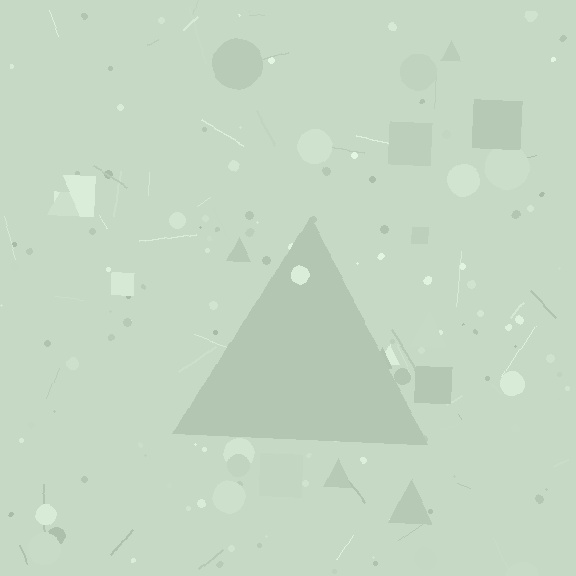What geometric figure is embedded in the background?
A triangle is embedded in the background.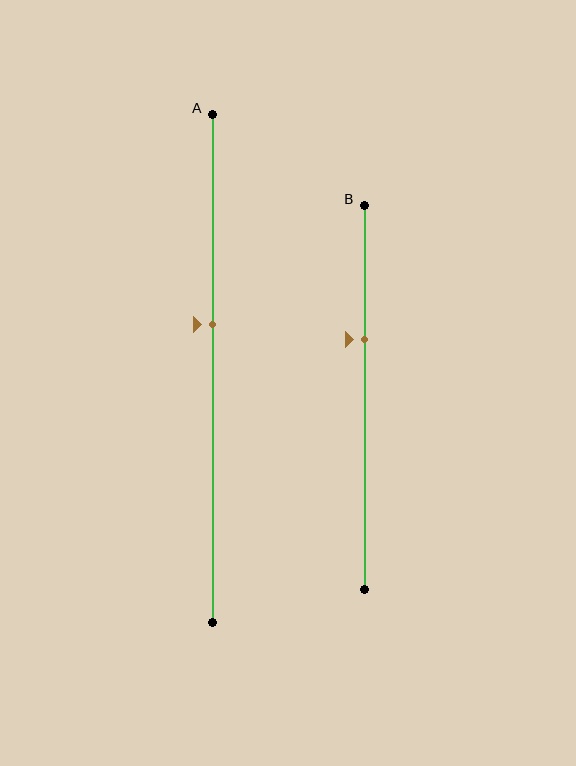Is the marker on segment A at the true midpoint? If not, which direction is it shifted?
No, the marker on segment A is shifted upward by about 9% of the segment length.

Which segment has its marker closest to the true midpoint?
Segment A has its marker closest to the true midpoint.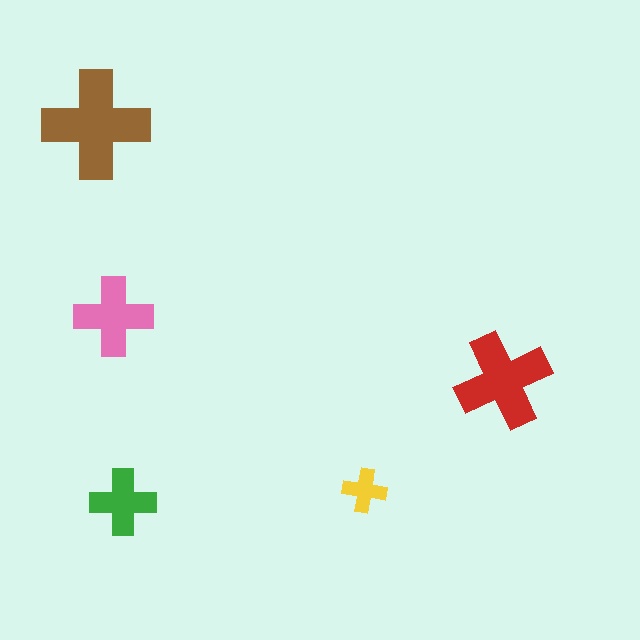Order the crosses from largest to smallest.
the brown one, the red one, the pink one, the green one, the yellow one.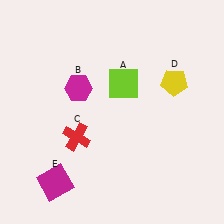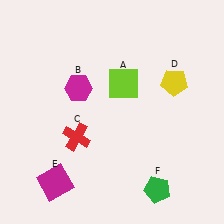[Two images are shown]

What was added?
A green pentagon (F) was added in Image 2.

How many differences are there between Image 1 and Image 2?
There is 1 difference between the two images.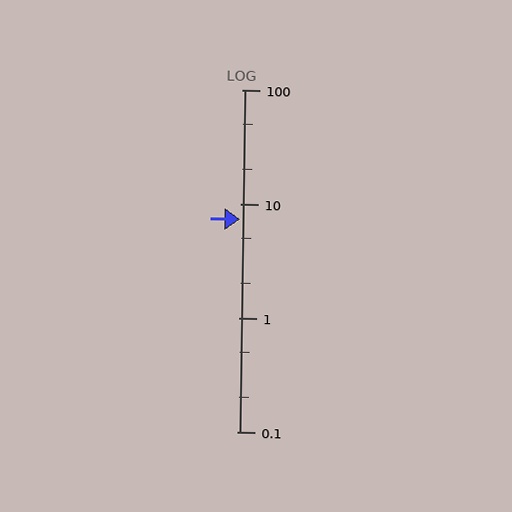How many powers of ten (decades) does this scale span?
The scale spans 3 decades, from 0.1 to 100.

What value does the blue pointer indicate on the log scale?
The pointer indicates approximately 7.3.